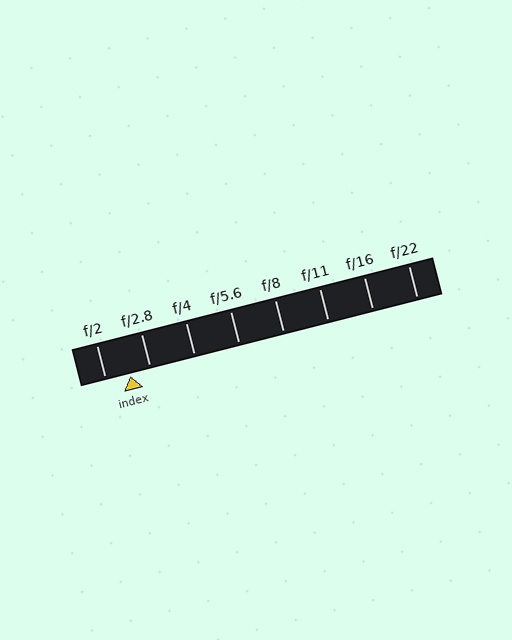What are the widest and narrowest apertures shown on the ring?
The widest aperture shown is f/2 and the narrowest is f/22.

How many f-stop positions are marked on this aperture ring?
There are 8 f-stop positions marked.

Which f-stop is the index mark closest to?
The index mark is closest to f/2.8.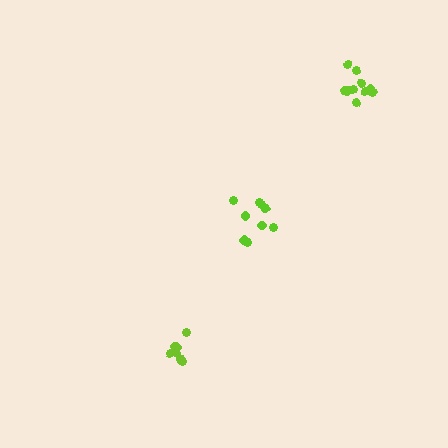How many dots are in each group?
Group 1: 9 dots, Group 2: 7 dots, Group 3: 11 dots (27 total).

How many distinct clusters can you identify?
There are 3 distinct clusters.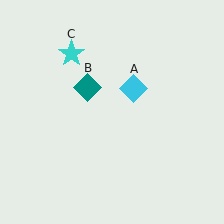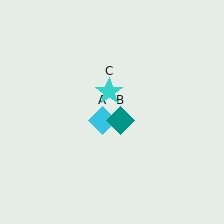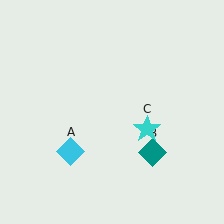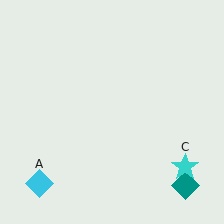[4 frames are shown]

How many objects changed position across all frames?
3 objects changed position: cyan diamond (object A), teal diamond (object B), cyan star (object C).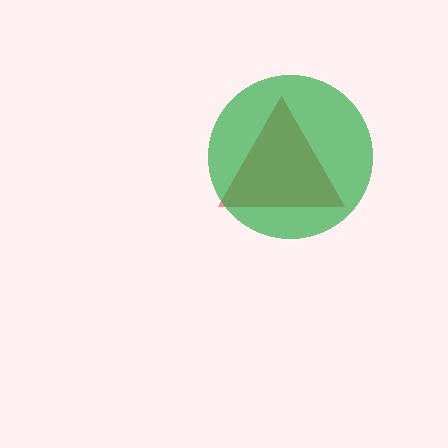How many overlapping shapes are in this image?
There are 2 overlapping shapes in the image.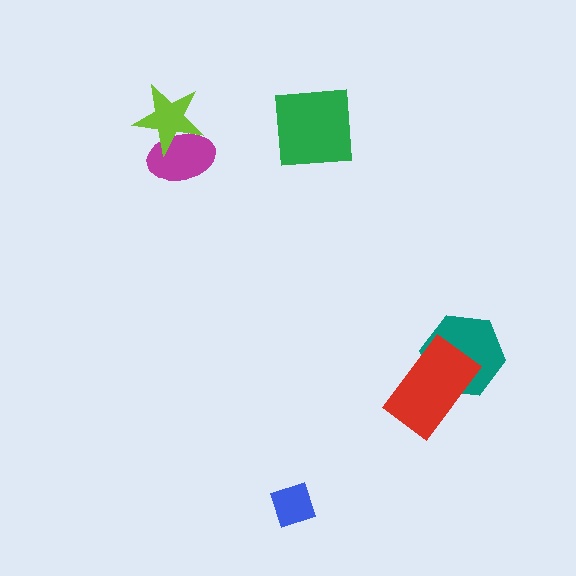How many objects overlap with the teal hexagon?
1 object overlaps with the teal hexagon.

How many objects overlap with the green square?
0 objects overlap with the green square.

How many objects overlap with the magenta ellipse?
1 object overlaps with the magenta ellipse.